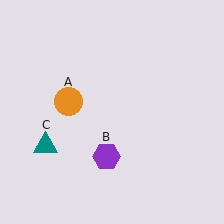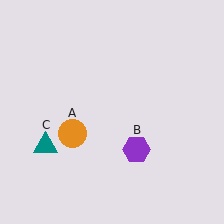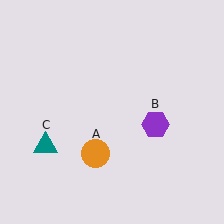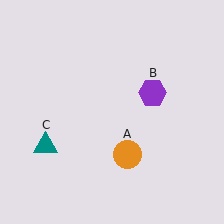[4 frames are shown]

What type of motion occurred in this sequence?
The orange circle (object A), purple hexagon (object B) rotated counterclockwise around the center of the scene.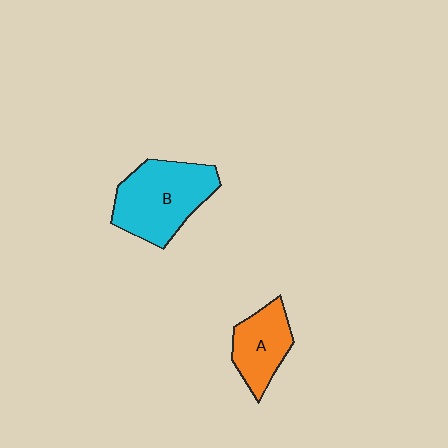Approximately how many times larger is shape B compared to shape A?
Approximately 1.6 times.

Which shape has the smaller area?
Shape A (orange).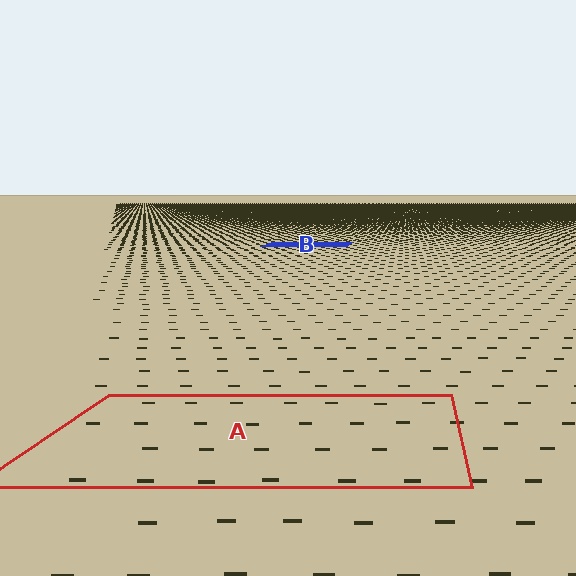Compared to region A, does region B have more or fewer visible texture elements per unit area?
Region B has more texture elements per unit area — they are packed more densely because it is farther away.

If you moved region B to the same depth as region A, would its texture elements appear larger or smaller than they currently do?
They would appear larger. At a closer depth, the same texture elements are projected at a bigger on-screen size.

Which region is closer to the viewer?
Region A is closer. The texture elements there are larger and more spread out.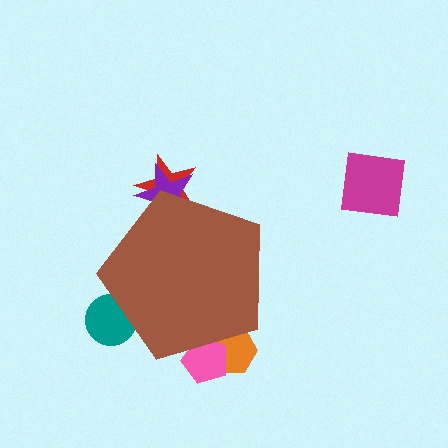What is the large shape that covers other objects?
A brown pentagon.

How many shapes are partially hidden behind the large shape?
5 shapes are partially hidden.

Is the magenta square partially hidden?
No, the magenta square is fully visible.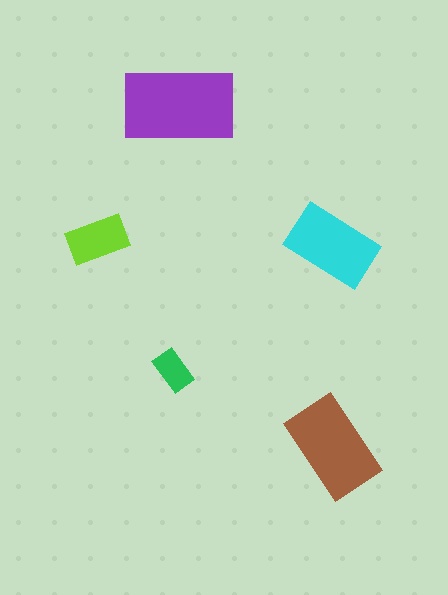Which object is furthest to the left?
The lime rectangle is leftmost.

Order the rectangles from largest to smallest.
the purple one, the brown one, the cyan one, the lime one, the green one.